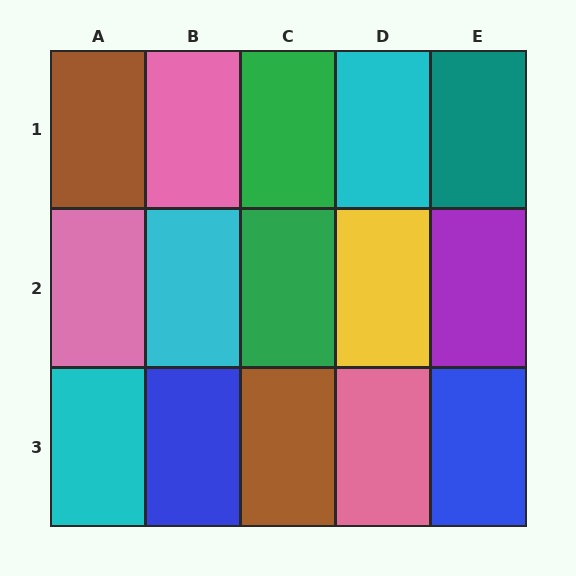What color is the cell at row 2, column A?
Pink.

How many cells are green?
2 cells are green.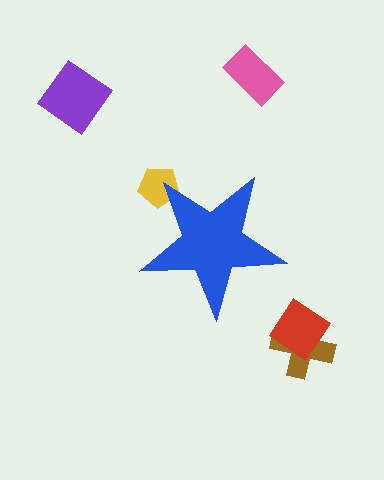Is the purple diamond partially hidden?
No, the purple diamond is fully visible.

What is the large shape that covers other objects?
A blue star.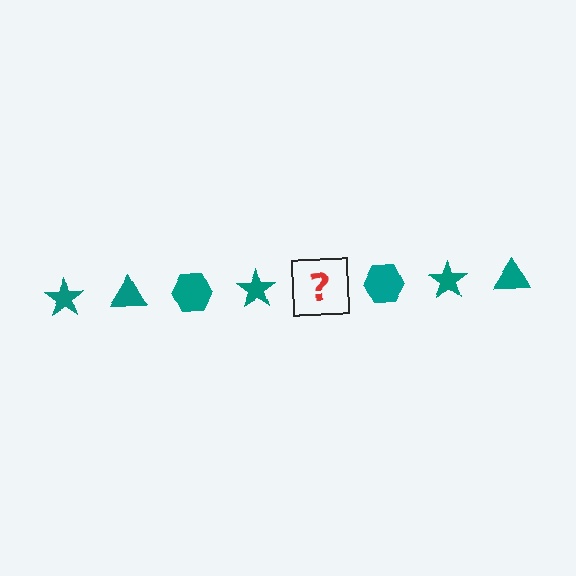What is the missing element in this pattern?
The missing element is a teal triangle.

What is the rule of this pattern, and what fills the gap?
The rule is that the pattern cycles through star, triangle, hexagon shapes in teal. The gap should be filled with a teal triangle.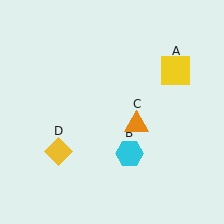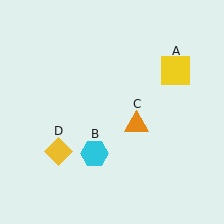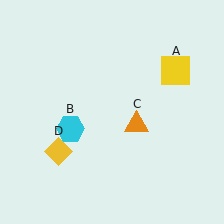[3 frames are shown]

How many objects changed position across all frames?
1 object changed position: cyan hexagon (object B).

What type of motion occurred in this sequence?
The cyan hexagon (object B) rotated clockwise around the center of the scene.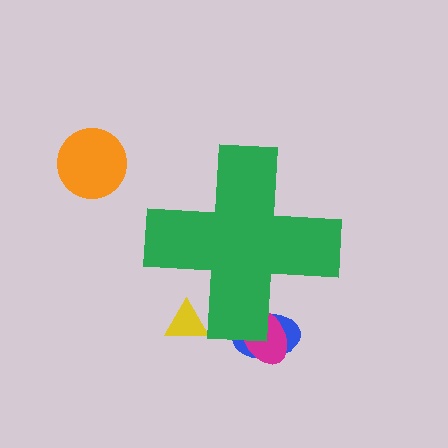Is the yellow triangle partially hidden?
Yes, the yellow triangle is partially hidden behind the green cross.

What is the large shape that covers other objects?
A green cross.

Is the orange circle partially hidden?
No, the orange circle is fully visible.